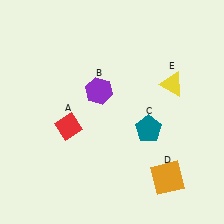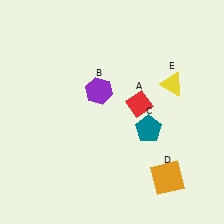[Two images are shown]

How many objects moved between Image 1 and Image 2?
1 object moved between the two images.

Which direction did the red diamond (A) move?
The red diamond (A) moved right.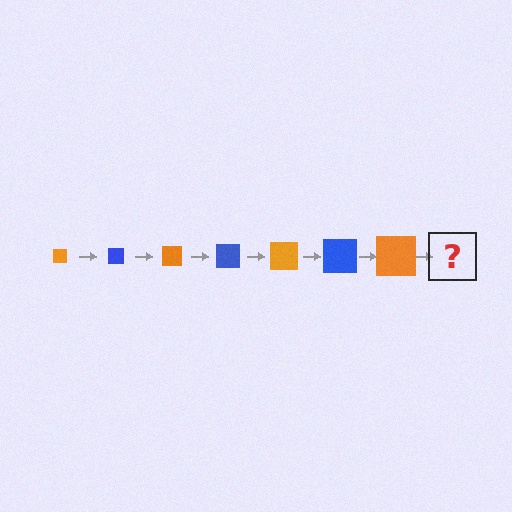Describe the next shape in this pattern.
It should be a blue square, larger than the previous one.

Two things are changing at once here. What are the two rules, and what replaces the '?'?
The two rules are that the square grows larger each step and the color cycles through orange and blue. The '?' should be a blue square, larger than the previous one.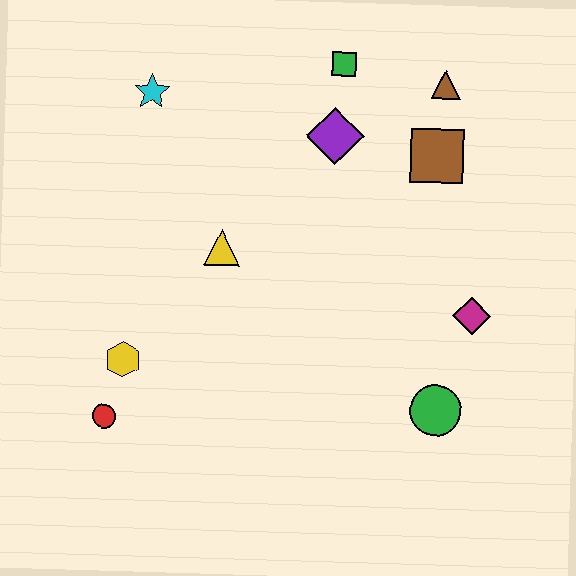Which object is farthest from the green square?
The red circle is farthest from the green square.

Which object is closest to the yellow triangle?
The yellow hexagon is closest to the yellow triangle.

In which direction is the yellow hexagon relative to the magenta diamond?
The yellow hexagon is to the left of the magenta diamond.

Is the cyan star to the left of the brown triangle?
Yes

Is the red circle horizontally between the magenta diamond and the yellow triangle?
No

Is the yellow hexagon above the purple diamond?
No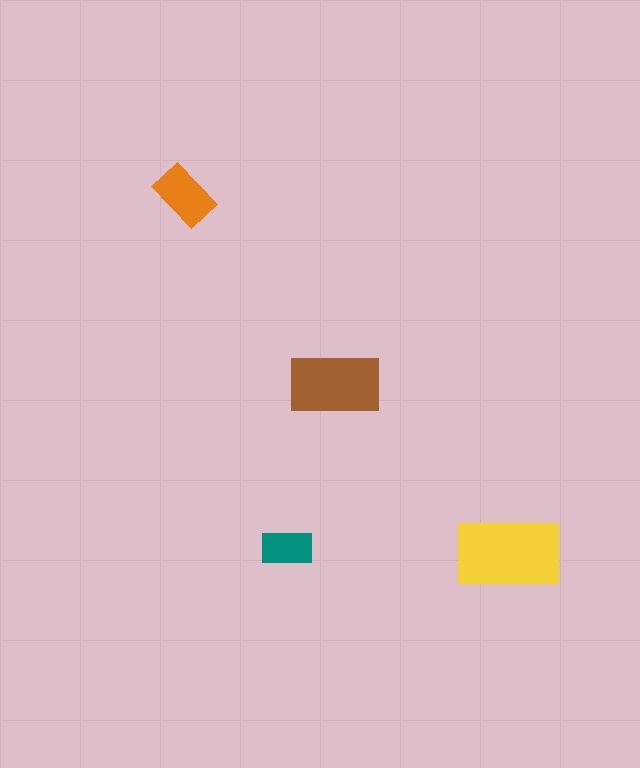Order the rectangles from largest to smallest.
the yellow one, the brown one, the orange one, the teal one.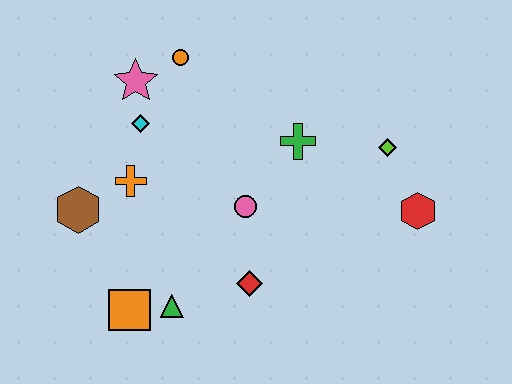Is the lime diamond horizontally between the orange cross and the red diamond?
No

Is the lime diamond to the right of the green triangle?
Yes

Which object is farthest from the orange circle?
The red hexagon is farthest from the orange circle.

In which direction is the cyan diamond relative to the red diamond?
The cyan diamond is above the red diamond.